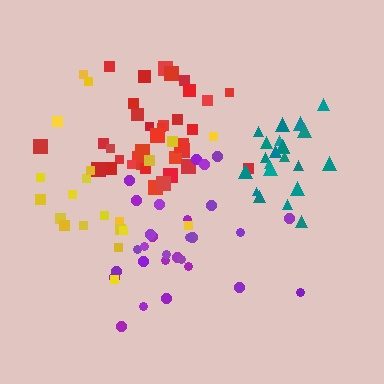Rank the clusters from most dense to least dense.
teal, red, purple, yellow.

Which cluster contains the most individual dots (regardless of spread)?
Red (35).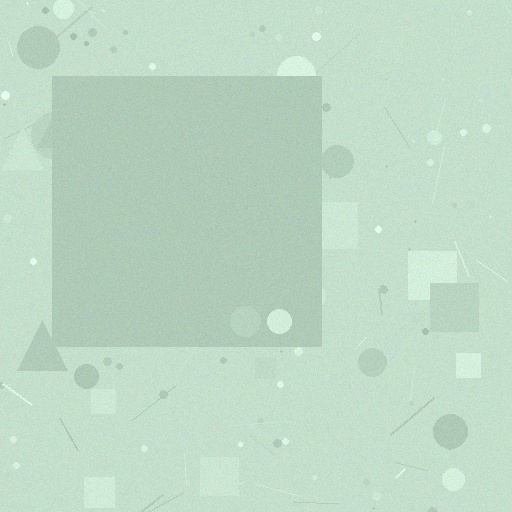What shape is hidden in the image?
A square is hidden in the image.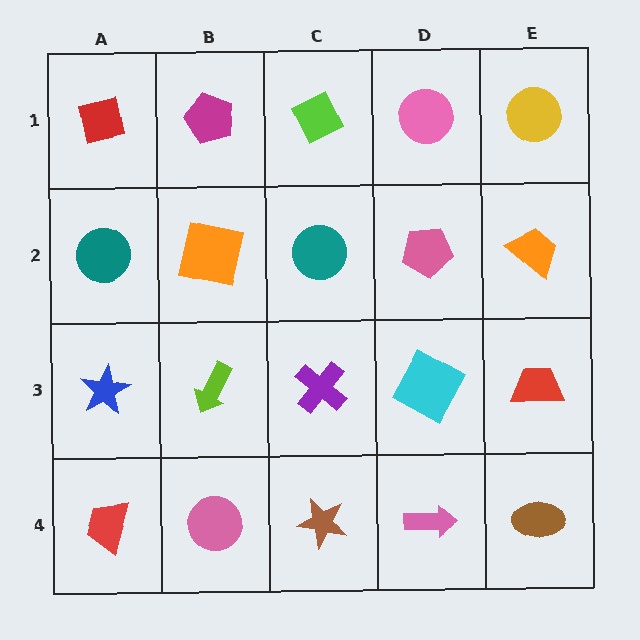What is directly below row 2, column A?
A blue star.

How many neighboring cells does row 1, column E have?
2.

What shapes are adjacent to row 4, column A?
A blue star (row 3, column A), a pink circle (row 4, column B).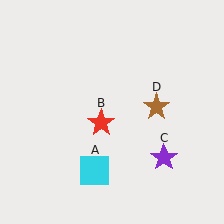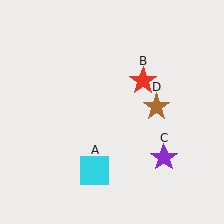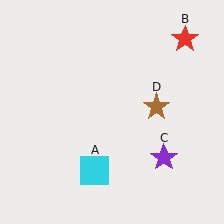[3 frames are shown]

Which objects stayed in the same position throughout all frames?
Cyan square (object A) and purple star (object C) and brown star (object D) remained stationary.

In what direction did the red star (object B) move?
The red star (object B) moved up and to the right.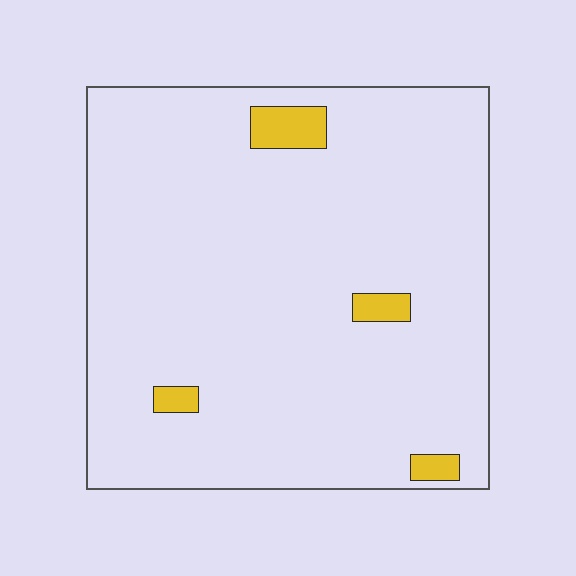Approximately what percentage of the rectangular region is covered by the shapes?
Approximately 5%.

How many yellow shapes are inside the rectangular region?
4.